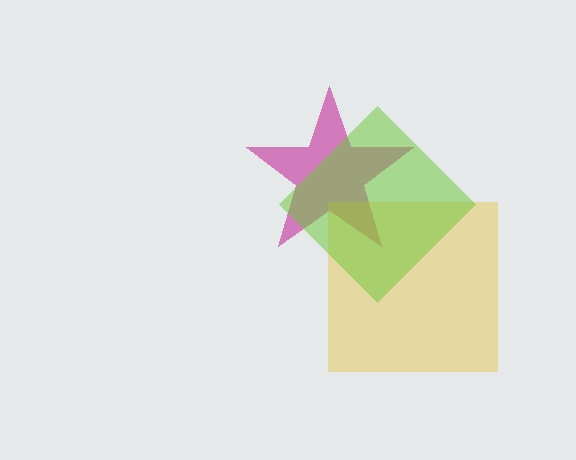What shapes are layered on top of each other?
The layered shapes are: a magenta star, a yellow square, a lime diamond.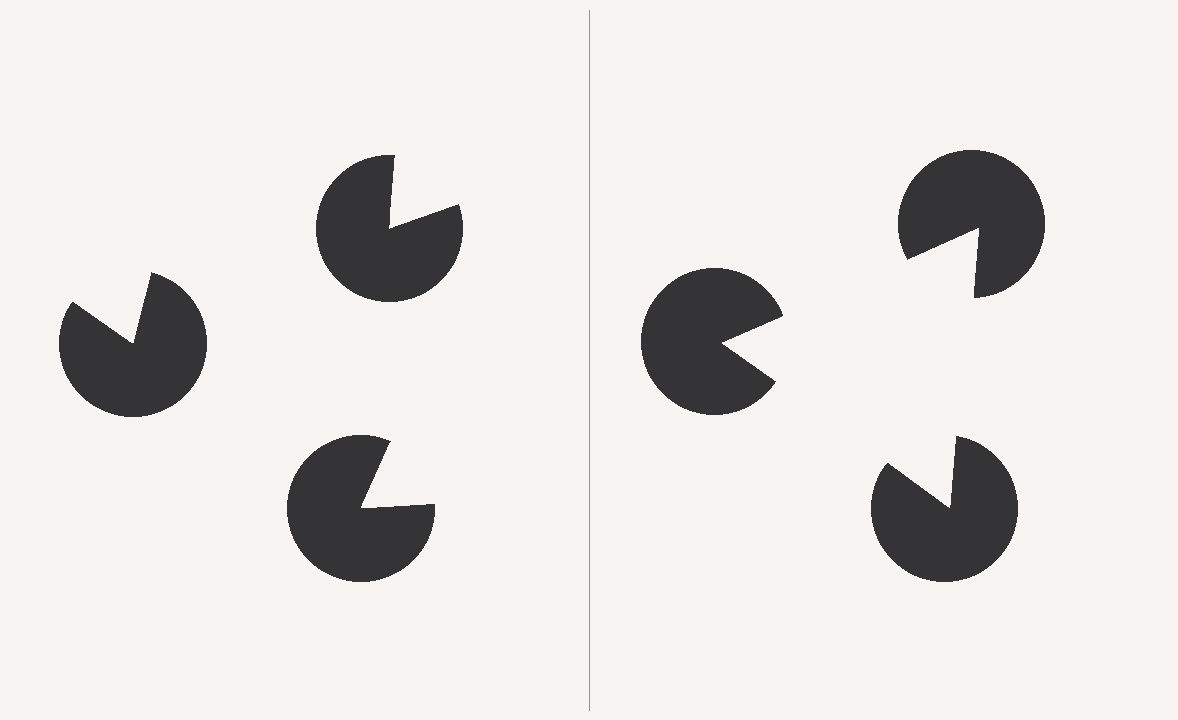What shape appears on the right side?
An illusory triangle.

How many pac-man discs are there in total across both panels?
6 — 3 on each side.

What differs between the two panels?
The pac-man discs are positioned identically on both sides; only the wedge orientations differ. On the right they align to a triangle; on the left they are misaligned.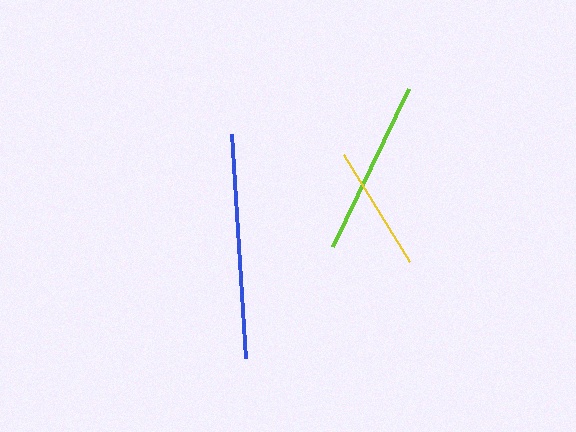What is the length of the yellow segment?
The yellow segment is approximately 125 pixels long.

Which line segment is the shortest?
The yellow line is the shortest at approximately 125 pixels.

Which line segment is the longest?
The blue line is the longest at approximately 225 pixels.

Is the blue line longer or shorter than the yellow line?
The blue line is longer than the yellow line.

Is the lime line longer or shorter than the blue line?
The blue line is longer than the lime line.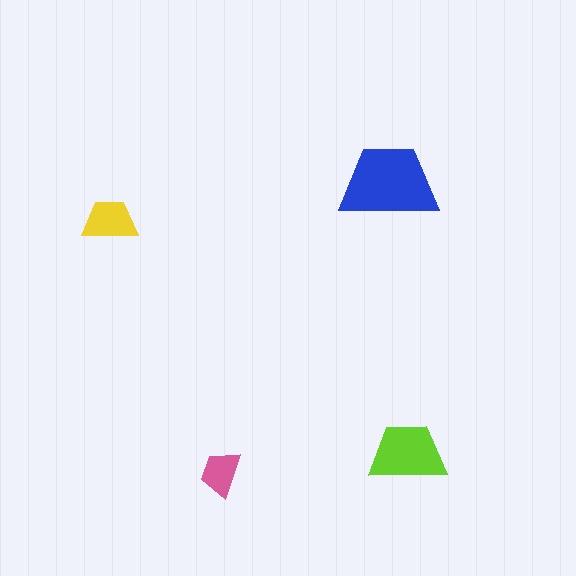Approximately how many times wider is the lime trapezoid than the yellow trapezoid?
About 1.5 times wider.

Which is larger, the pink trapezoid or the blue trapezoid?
The blue one.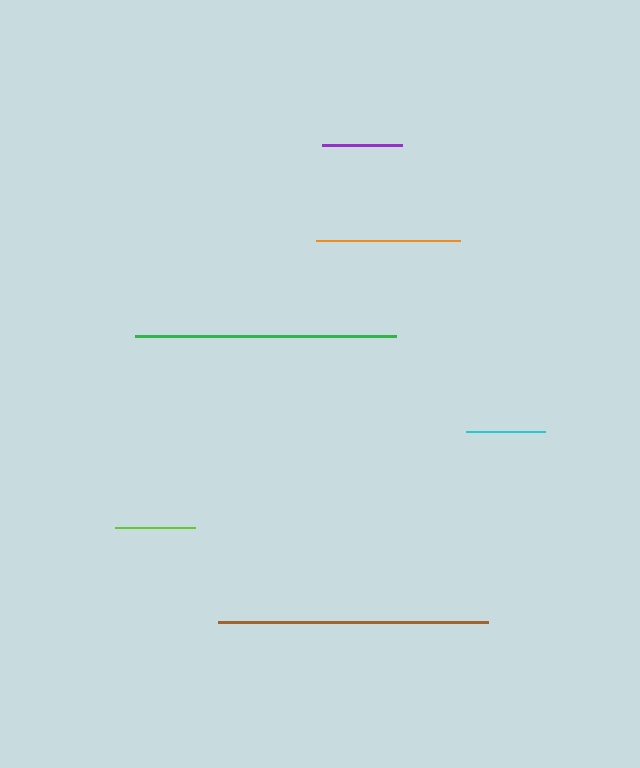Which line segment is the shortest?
The cyan line is the shortest at approximately 79 pixels.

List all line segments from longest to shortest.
From longest to shortest: brown, green, orange, lime, purple, cyan.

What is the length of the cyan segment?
The cyan segment is approximately 79 pixels long.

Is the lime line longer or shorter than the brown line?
The brown line is longer than the lime line.